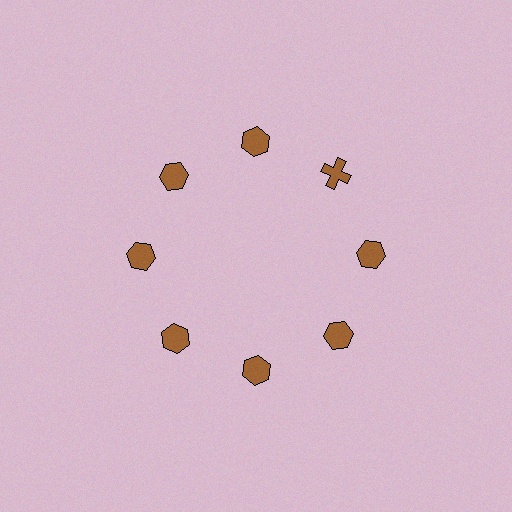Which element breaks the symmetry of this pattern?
The brown cross at roughly the 2 o'clock position breaks the symmetry. All other shapes are brown hexagons.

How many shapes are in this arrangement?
There are 8 shapes arranged in a ring pattern.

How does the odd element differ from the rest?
It has a different shape: cross instead of hexagon.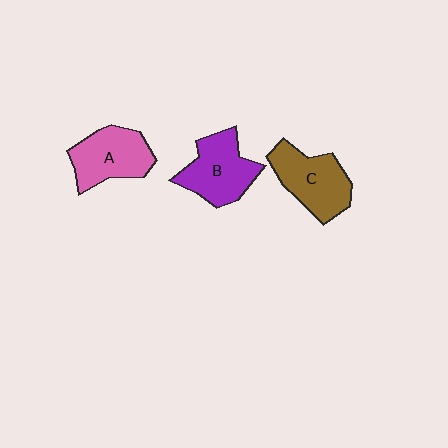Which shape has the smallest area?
Shape A (pink).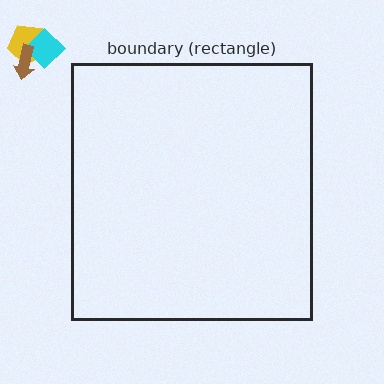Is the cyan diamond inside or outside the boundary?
Outside.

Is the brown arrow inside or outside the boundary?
Outside.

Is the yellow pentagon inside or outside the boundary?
Outside.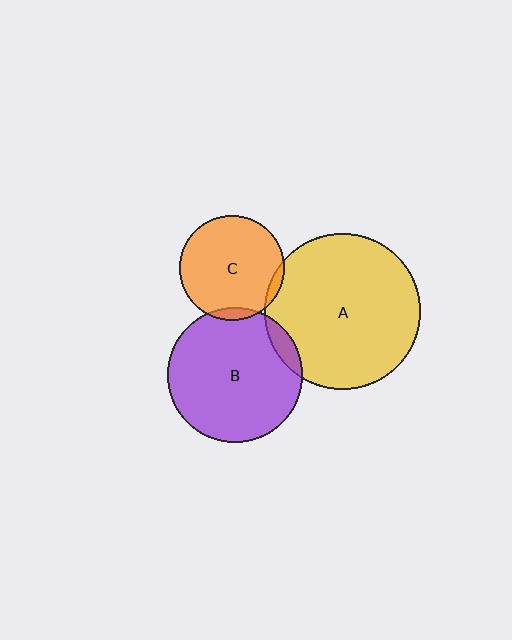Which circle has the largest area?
Circle A (yellow).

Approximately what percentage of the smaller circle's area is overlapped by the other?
Approximately 5%.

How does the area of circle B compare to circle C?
Approximately 1.6 times.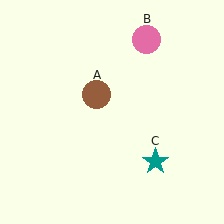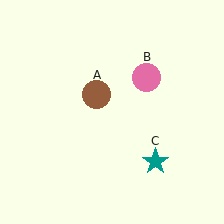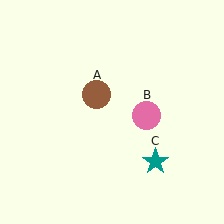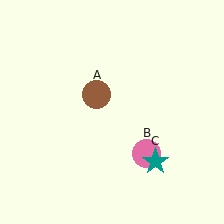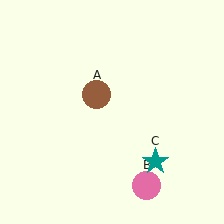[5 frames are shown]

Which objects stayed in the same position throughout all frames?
Brown circle (object A) and teal star (object C) remained stationary.